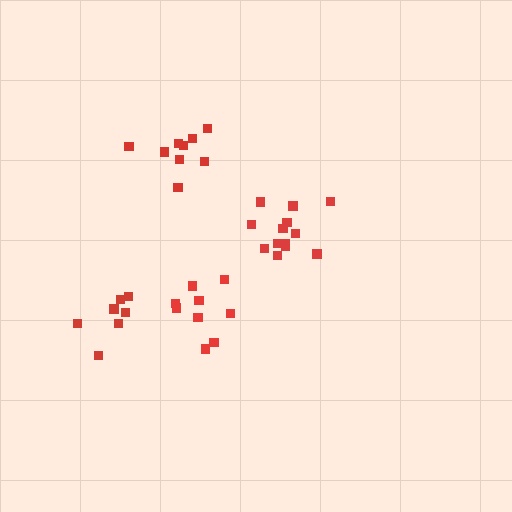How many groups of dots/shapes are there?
There are 4 groups.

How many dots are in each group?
Group 1: 9 dots, Group 2: 7 dots, Group 3: 10 dots, Group 4: 13 dots (39 total).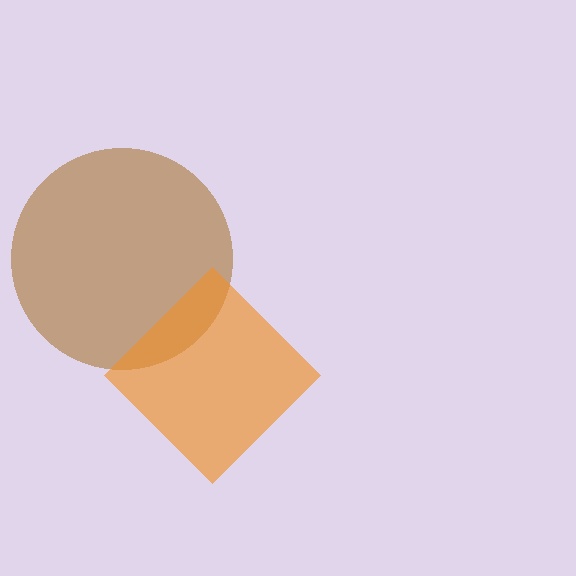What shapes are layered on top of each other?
The layered shapes are: a brown circle, an orange diamond.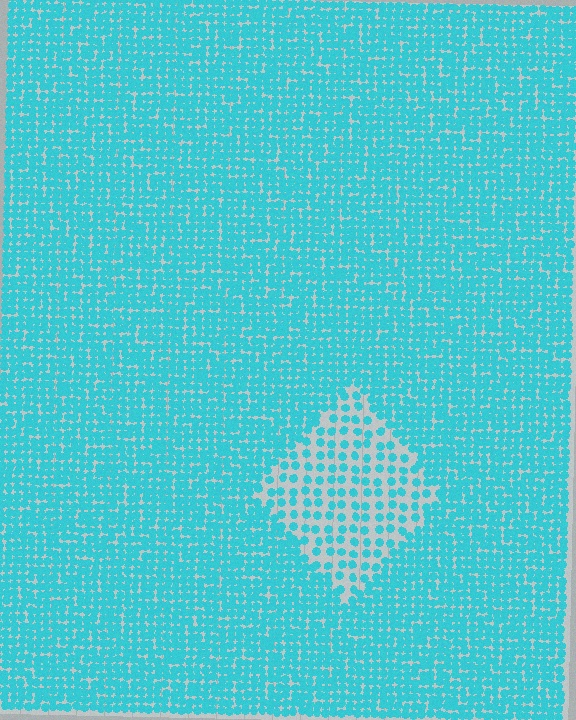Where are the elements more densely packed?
The elements are more densely packed outside the diamond boundary.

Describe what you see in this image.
The image contains small cyan elements arranged at two different densities. A diamond-shaped region is visible where the elements are less densely packed than the surrounding area.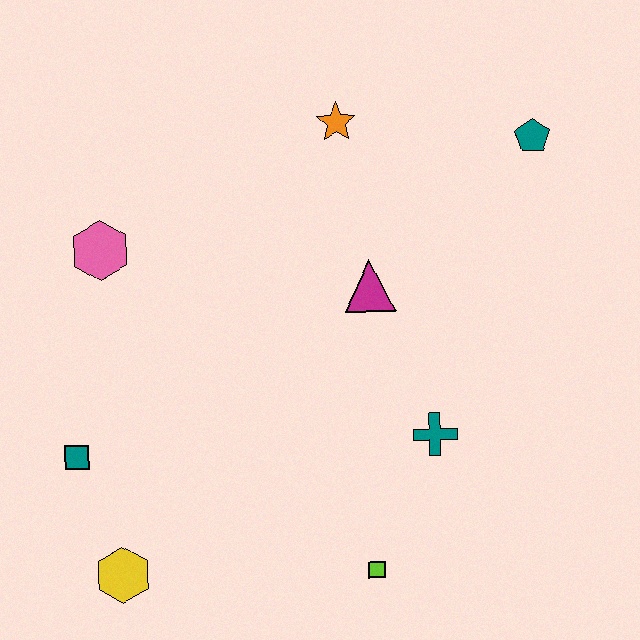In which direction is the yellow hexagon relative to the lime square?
The yellow hexagon is to the left of the lime square.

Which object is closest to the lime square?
The teal cross is closest to the lime square.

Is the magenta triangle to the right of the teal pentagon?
No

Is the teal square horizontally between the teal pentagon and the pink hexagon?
No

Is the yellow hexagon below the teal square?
Yes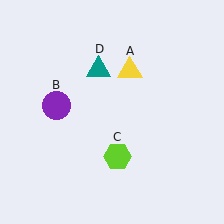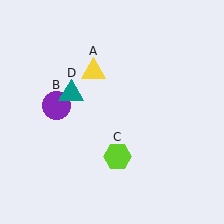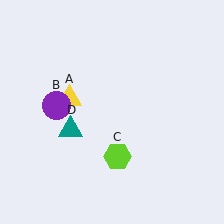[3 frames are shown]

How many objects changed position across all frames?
2 objects changed position: yellow triangle (object A), teal triangle (object D).